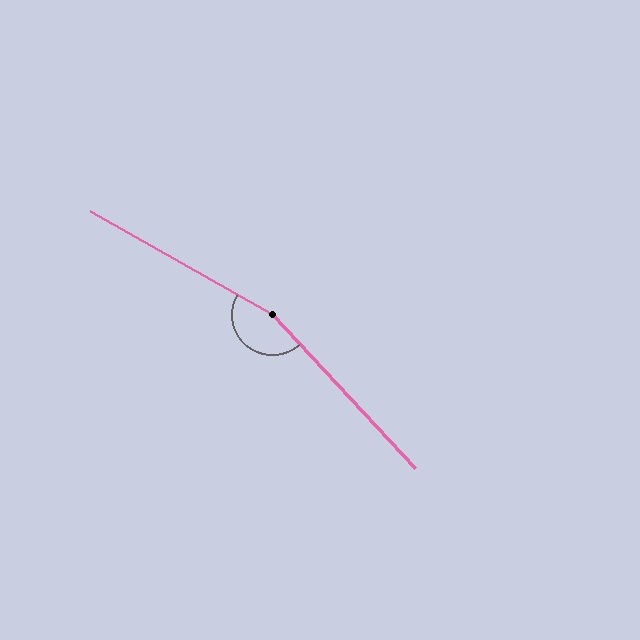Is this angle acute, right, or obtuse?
It is obtuse.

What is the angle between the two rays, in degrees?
Approximately 162 degrees.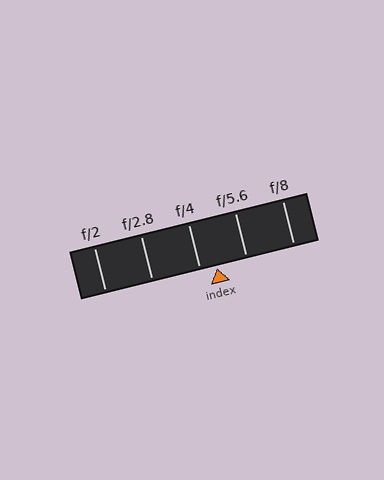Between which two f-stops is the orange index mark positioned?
The index mark is between f/4 and f/5.6.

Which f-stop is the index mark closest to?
The index mark is closest to f/4.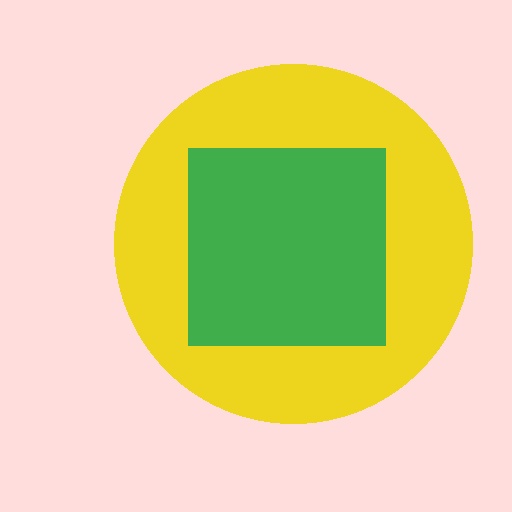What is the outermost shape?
The yellow circle.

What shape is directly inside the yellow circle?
The green square.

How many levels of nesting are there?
2.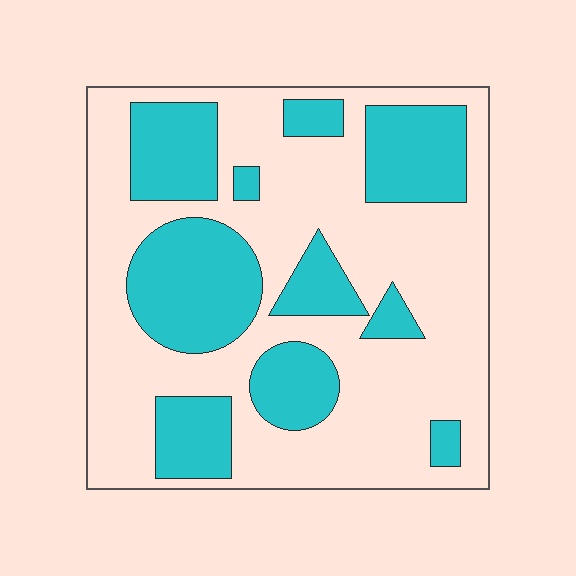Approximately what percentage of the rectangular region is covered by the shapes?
Approximately 35%.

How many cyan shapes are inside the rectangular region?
10.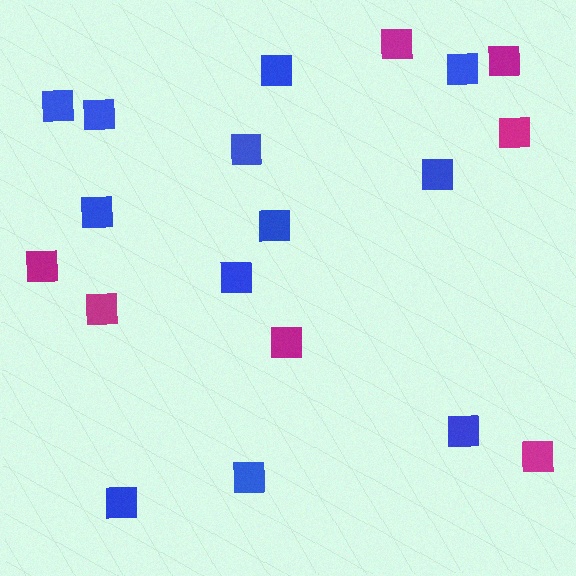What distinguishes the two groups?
There are 2 groups: one group of magenta squares (7) and one group of blue squares (12).